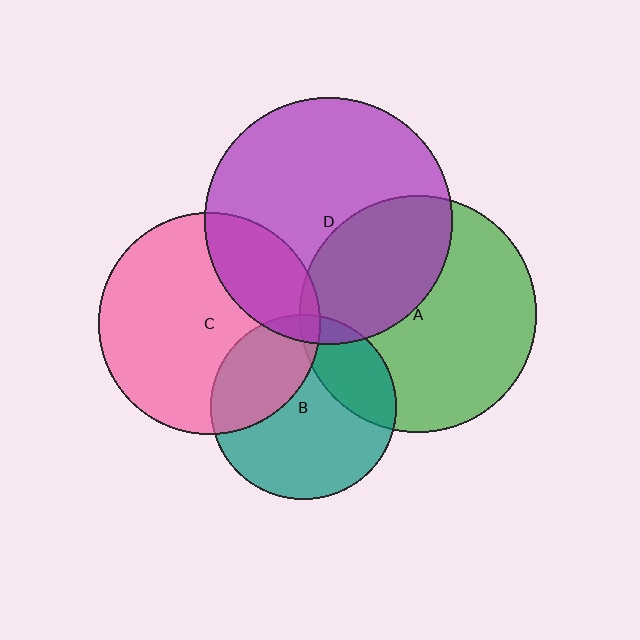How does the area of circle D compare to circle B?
Approximately 1.8 times.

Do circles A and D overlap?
Yes.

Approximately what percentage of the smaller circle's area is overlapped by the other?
Approximately 35%.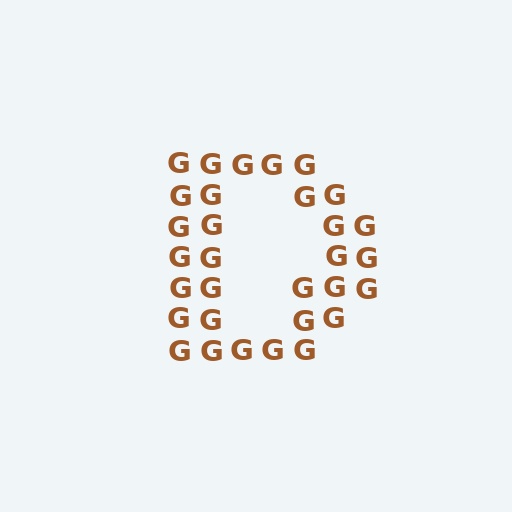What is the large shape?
The large shape is the letter D.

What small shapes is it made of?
It is made of small letter G's.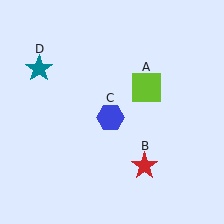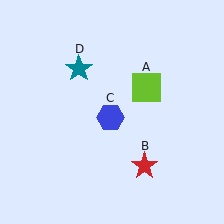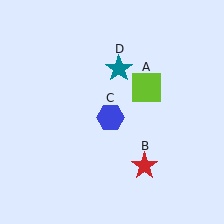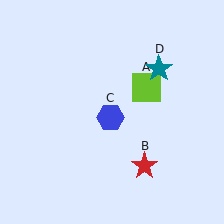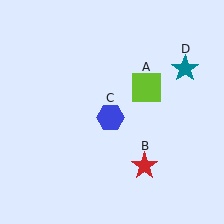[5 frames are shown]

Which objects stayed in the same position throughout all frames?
Lime square (object A) and red star (object B) and blue hexagon (object C) remained stationary.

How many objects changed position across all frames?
1 object changed position: teal star (object D).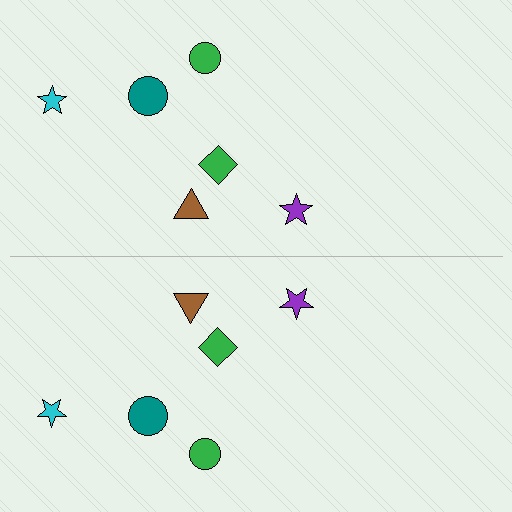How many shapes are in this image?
There are 12 shapes in this image.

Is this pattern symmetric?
Yes, this pattern has bilateral (reflection) symmetry.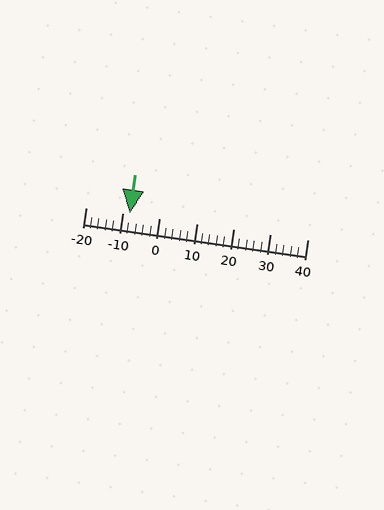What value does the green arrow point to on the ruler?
The green arrow points to approximately -8.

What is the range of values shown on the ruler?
The ruler shows values from -20 to 40.